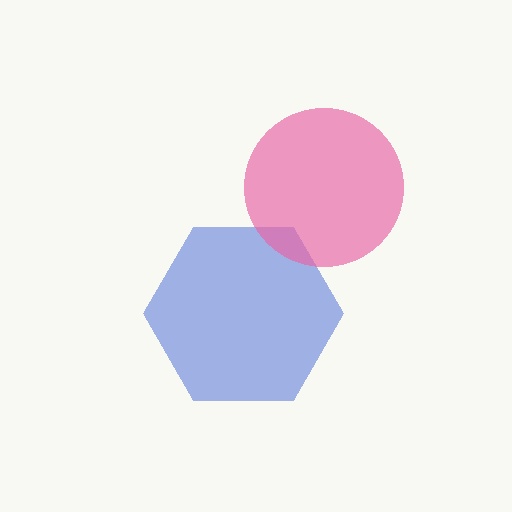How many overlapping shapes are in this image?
There are 2 overlapping shapes in the image.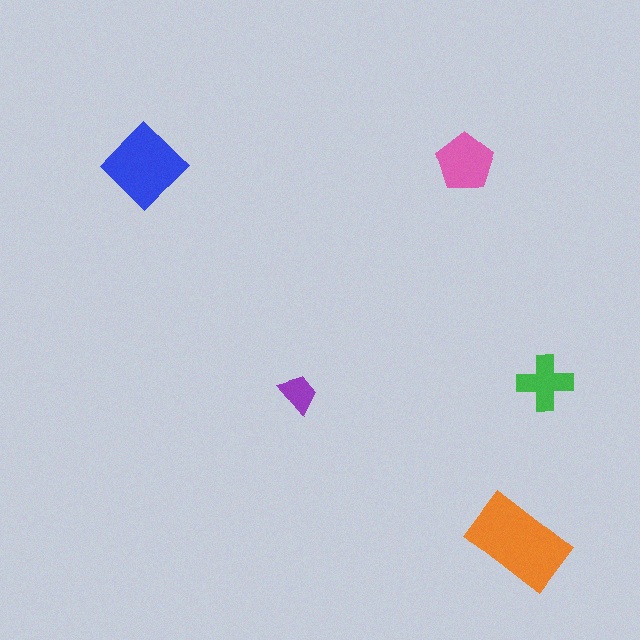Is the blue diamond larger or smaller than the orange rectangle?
Smaller.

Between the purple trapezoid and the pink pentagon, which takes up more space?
The pink pentagon.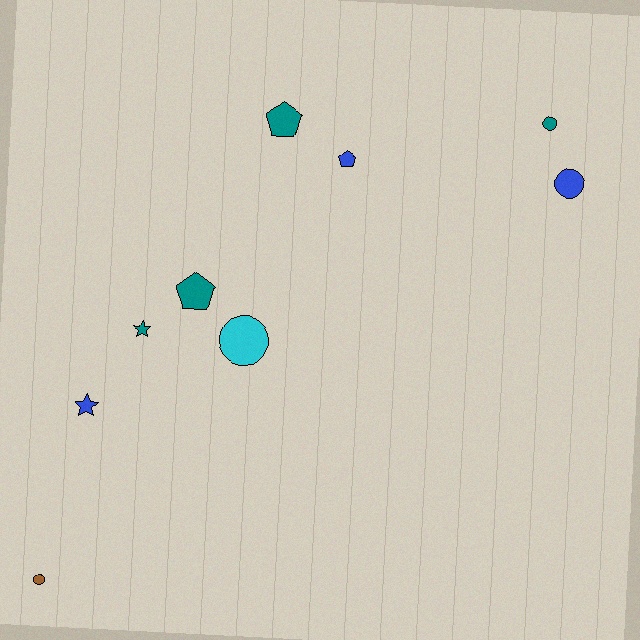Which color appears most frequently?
Teal, with 4 objects.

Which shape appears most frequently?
Circle, with 4 objects.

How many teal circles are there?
There is 1 teal circle.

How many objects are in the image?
There are 9 objects.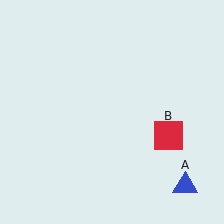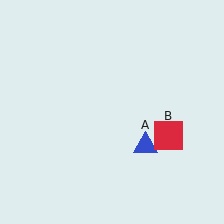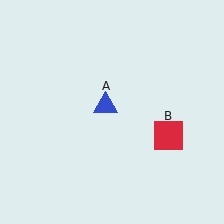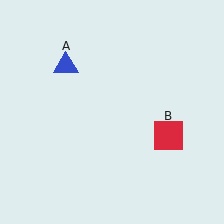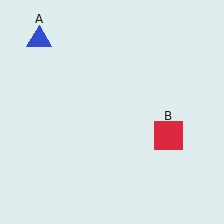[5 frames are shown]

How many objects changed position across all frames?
1 object changed position: blue triangle (object A).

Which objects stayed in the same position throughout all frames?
Red square (object B) remained stationary.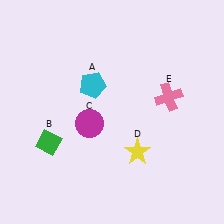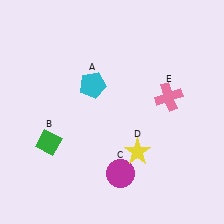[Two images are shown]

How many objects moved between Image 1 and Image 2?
1 object moved between the two images.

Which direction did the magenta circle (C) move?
The magenta circle (C) moved down.